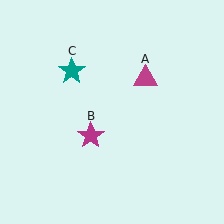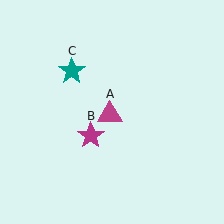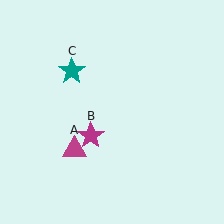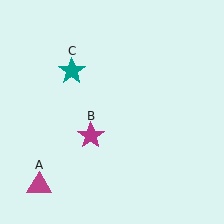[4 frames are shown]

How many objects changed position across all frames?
1 object changed position: magenta triangle (object A).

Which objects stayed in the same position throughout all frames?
Magenta star (object B) and teal star (object C) remained stationary.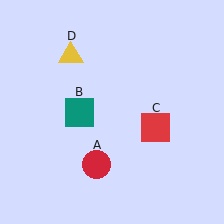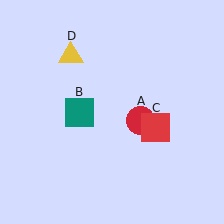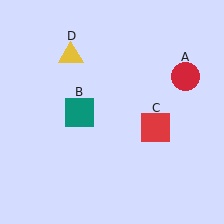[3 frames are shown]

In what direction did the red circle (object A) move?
The red circle (object A) moved up and to the right.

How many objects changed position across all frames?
1 object changed position: red circle (object A).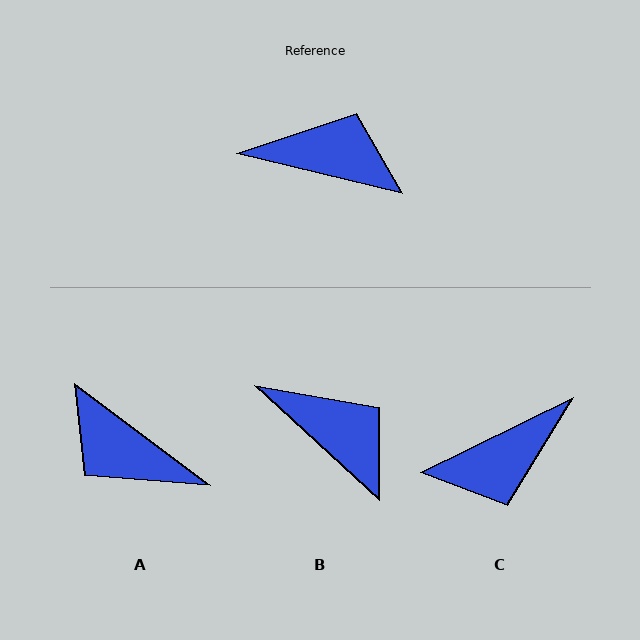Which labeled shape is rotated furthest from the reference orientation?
A, about 157 degrees away.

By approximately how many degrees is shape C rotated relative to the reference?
Approximately 140 degrees clockwise.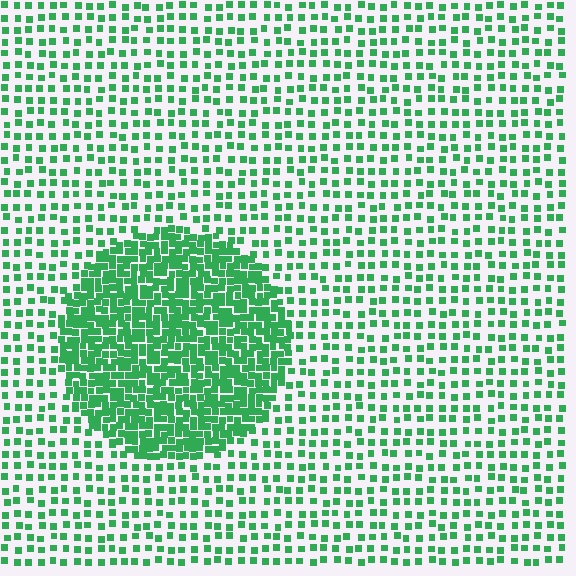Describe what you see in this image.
The image contains small green elements arranged at two different densities. A circle-shaped region is visible where the elements are more densely packed than the surrounding area.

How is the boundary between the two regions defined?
The boundary is defined by a change in element density (approximately 2.6x ratio). All elements are the same color, size, and shape.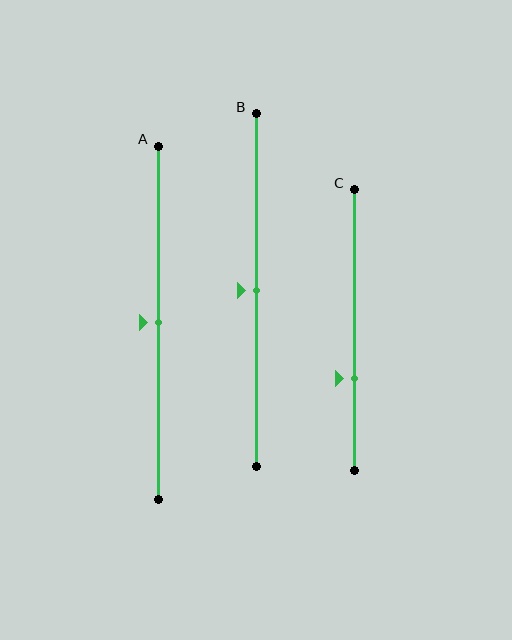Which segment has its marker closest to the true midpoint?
Segment A has its marker closest to the true midpoint.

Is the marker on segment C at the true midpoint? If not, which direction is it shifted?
No, the marker on segment C is shifted downward by about 17% of the segment length.